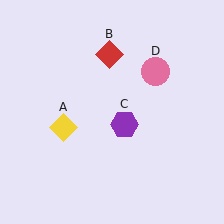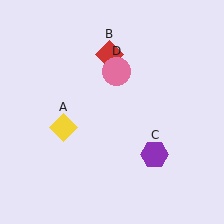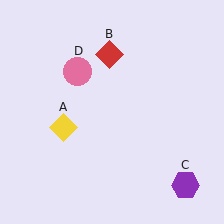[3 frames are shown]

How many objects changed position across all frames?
2 objects changed position: purple hexagon (object C), pink circle (object D).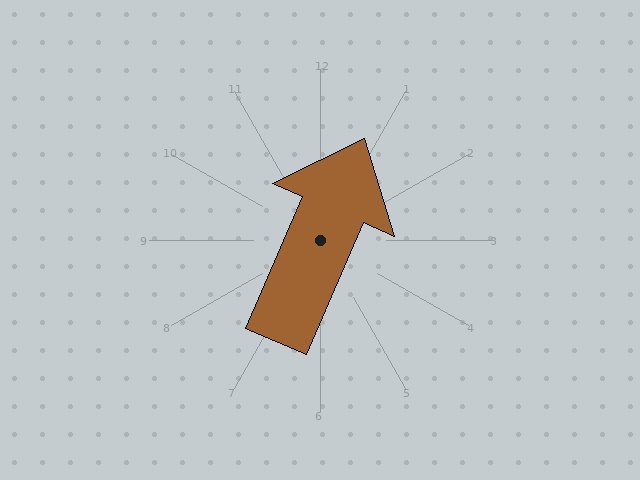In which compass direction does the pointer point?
Northeast.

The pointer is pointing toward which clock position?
Roughly 1 o'clock.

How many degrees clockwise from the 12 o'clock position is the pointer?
Approximately 24 degrees.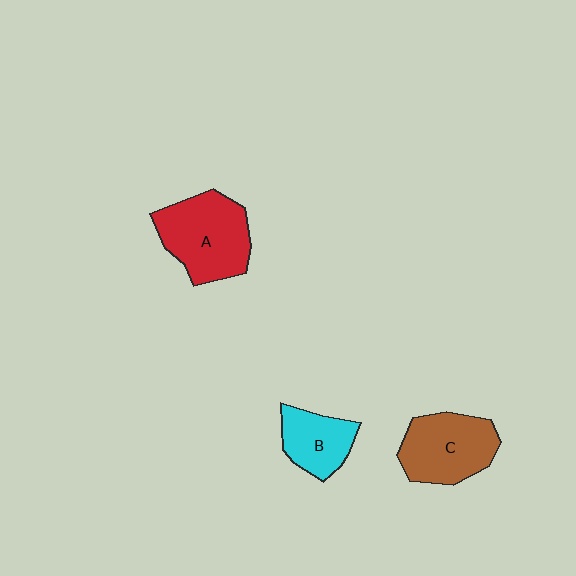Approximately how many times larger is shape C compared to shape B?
Approximately 1.5 times.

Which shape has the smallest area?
Shape B (cyan).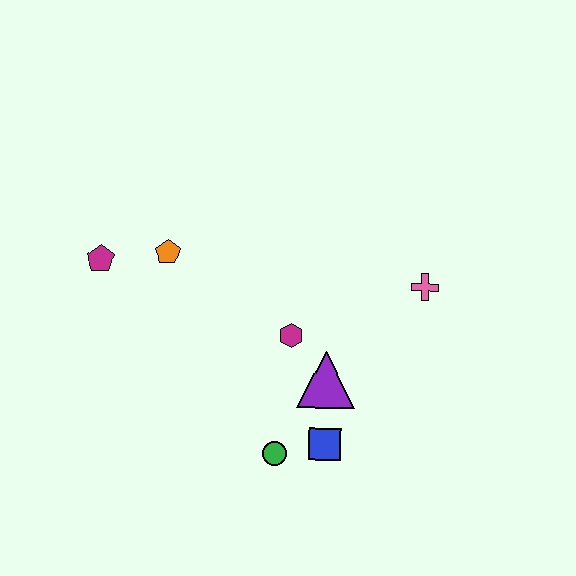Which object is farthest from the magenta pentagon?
The pink cross is farthest from the magenta pentagon.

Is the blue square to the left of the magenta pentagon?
No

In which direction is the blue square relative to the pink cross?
The blue square is below the pink cross.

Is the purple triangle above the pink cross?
No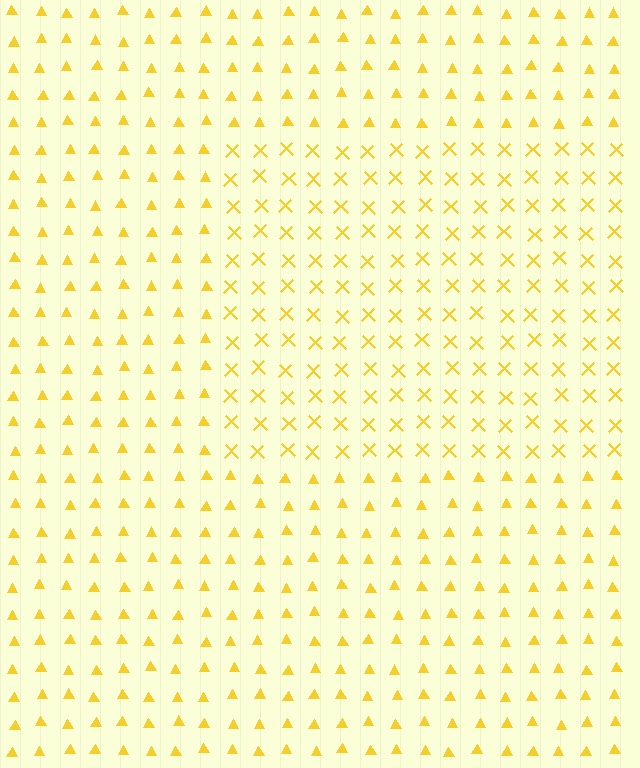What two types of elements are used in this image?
The image uses X marks inside the rectangle region and triangles outside it.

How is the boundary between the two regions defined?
The boundary is defined by a change in element shape: X marks inside vs. triangles outside. All elements share the same color and spacing.